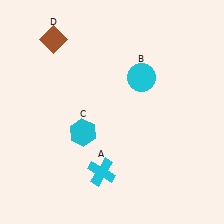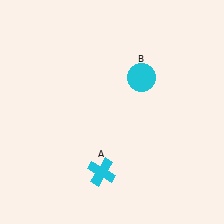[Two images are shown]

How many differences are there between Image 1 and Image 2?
There are 2 differences between the two images.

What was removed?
The brown diamond (D), the cyan hexagon (C) were removed in Image 2.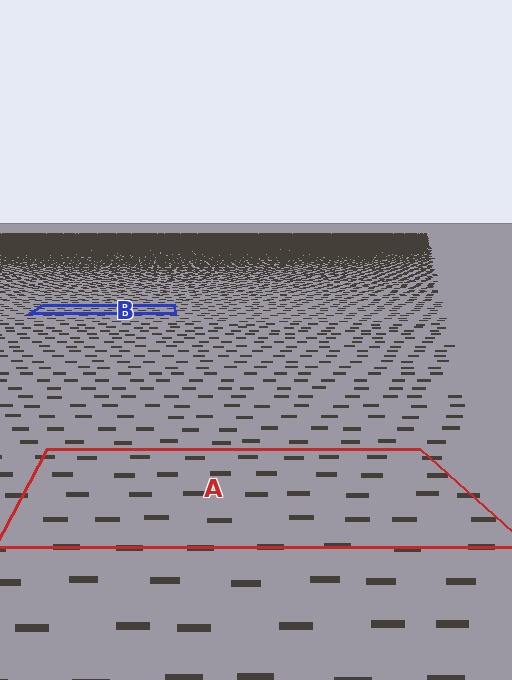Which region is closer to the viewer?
Region A is closer. The texture elements there are larger and more spread out.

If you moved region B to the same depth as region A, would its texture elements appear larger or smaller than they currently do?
They would appear larger. At a closer depth, the same texture elements are projected at a bigger on-screen size.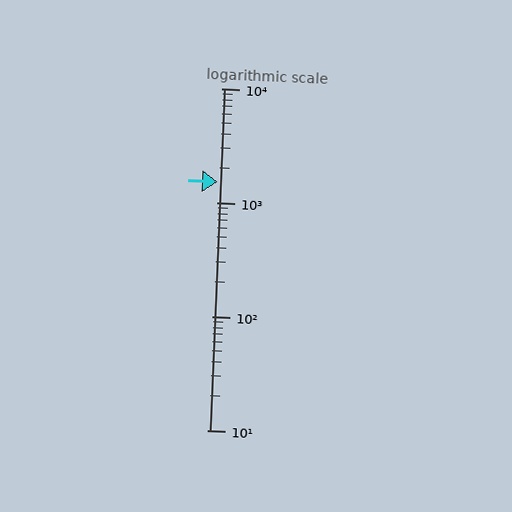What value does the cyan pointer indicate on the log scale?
The pointer indicates approximately 1500.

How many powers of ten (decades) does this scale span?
The scale spans 3 decades, from 10 to 10000.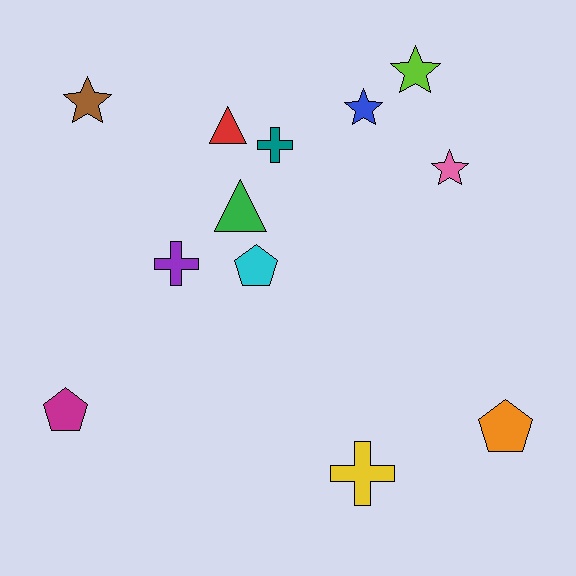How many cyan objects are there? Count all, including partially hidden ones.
There is 1 cyan object.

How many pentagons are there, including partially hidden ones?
There are 3 pentagons.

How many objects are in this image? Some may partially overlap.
There are 12 objects.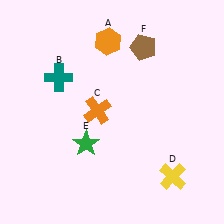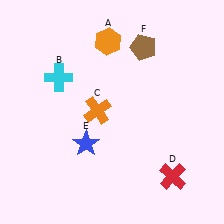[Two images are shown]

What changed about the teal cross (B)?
In Image 1, B is teal. In Image 2, it changed to cyan.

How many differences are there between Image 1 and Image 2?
There are 3 differences between the two images.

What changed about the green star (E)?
In Image 1, E is green. In Image 2, it changed to blue.